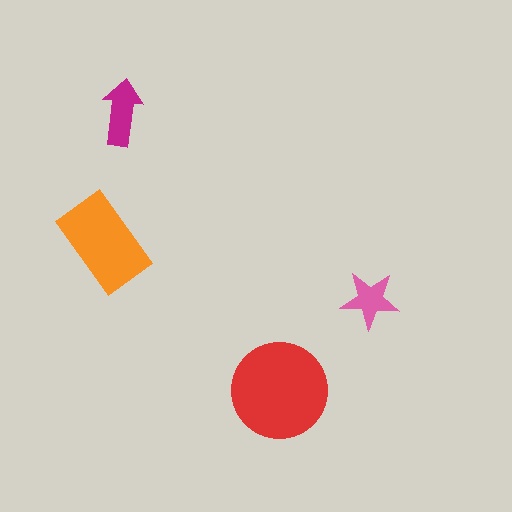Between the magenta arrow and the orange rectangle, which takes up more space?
The orange rectangle.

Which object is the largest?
The red circle.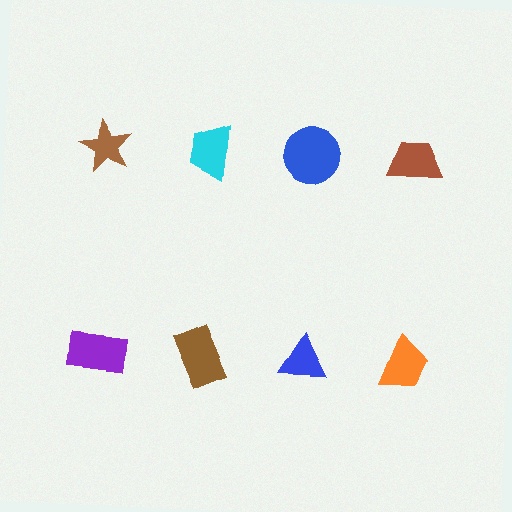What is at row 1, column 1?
A brown star.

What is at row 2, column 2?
A brown rectangle.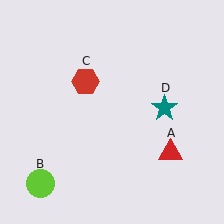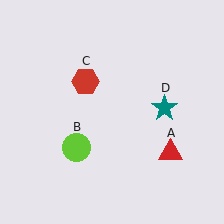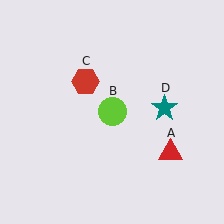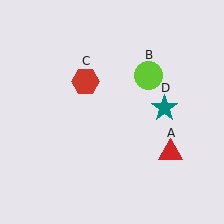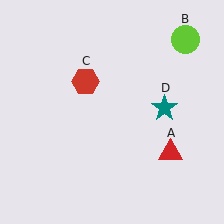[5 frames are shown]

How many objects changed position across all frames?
1 object changed position: lime circle (object B).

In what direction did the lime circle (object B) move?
The lime circle (object B) moved up and to the right.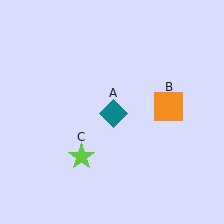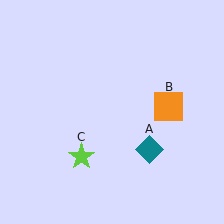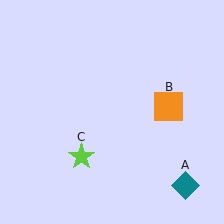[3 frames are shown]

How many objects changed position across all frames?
1 object changed position: teal diamond (object A).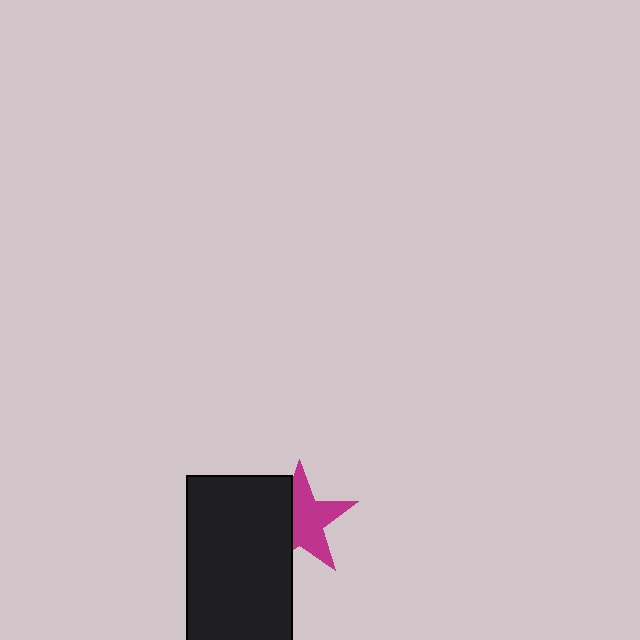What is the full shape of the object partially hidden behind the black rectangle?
The partially hidden object is a magenta star.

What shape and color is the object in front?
The object in front is a black rectangle.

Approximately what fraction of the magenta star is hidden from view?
Roughly 39% of the magenta star is hidden behind the black rectangle.